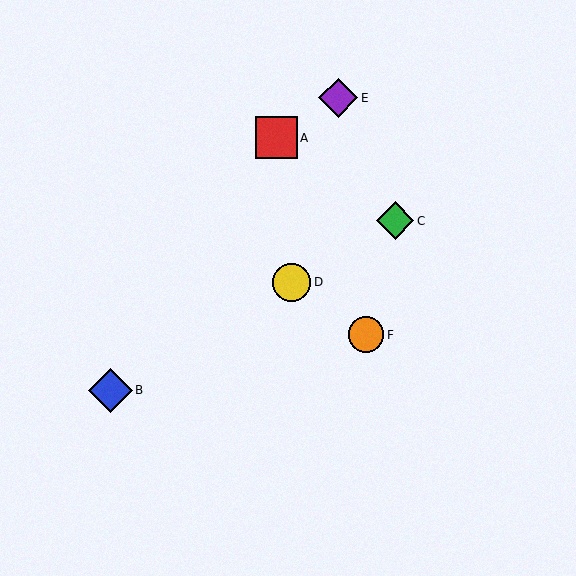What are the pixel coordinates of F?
Object F is at (366, 335).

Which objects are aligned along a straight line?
Objects B, C, D are aligned along a straight line.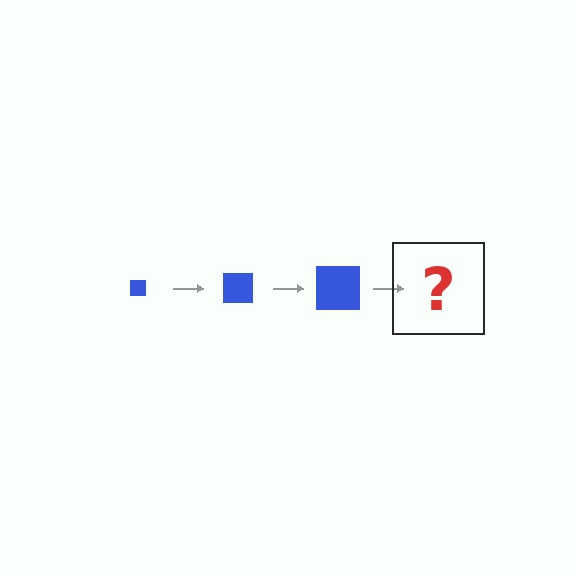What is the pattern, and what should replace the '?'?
The pattern is that the square gets progressively larger each step. The '?' should be a blue square, larger than the previous one.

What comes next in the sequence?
The next element should be a blue square, larger than the previous one.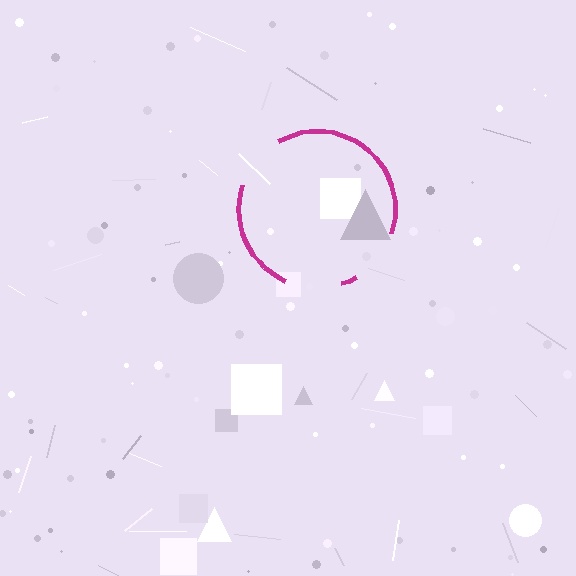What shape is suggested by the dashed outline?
The dashed outline suggests a circle.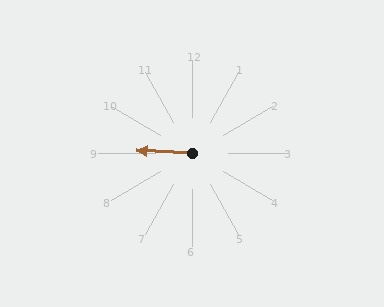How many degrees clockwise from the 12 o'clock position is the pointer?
Approximately 274 degrees.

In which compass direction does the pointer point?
West.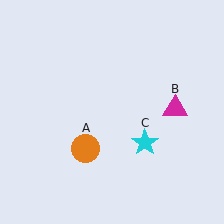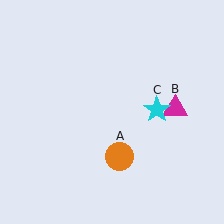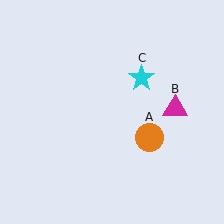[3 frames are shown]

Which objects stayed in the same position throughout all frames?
Magenta triangle (object B) remained stationary.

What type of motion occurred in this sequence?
The orange circle (object A), cyan star (object C) rotated counterclockwise around the center of the scene.